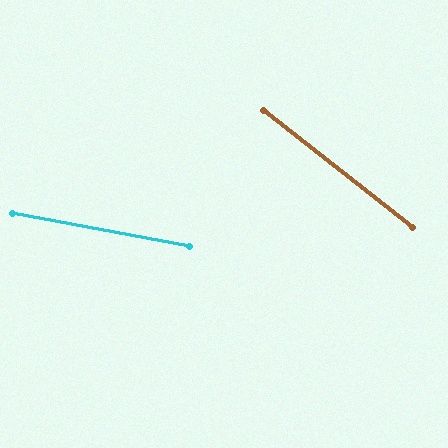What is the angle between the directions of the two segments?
Approximately 28 degrees.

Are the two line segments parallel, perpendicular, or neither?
Neither parallel nor perpendicular — they differ by about 28°.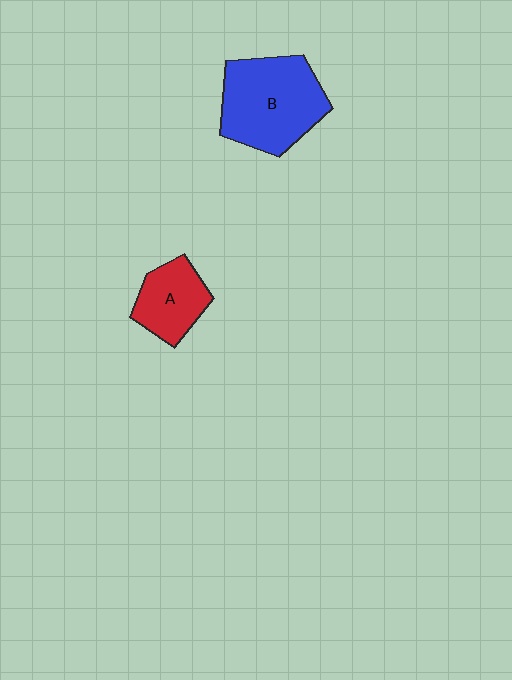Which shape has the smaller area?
Shape A (red).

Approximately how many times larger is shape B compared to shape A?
Approximately 1.8 times.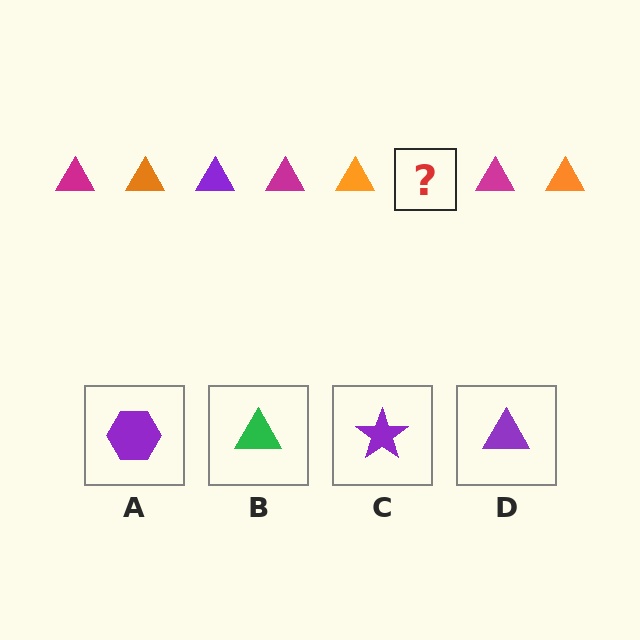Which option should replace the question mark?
Option D.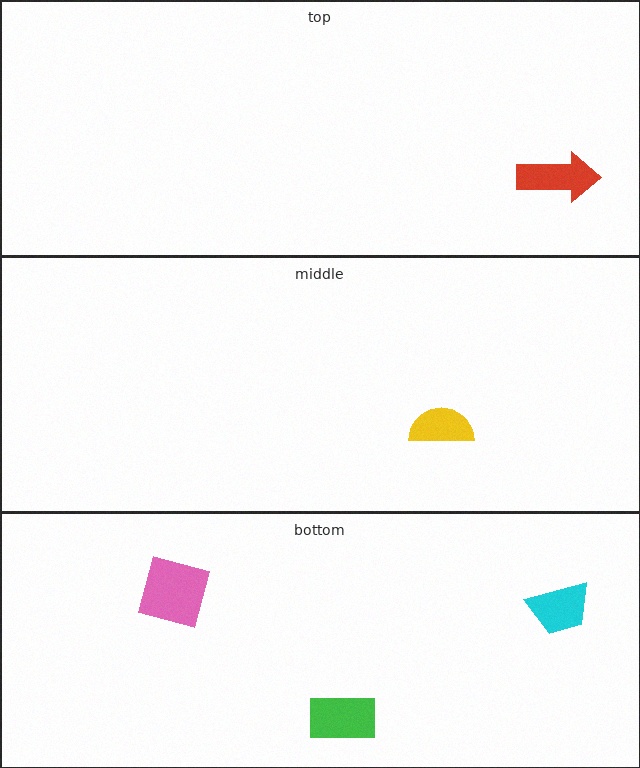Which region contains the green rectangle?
The bottom region.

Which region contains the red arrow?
The top region.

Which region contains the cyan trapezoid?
The bottom region.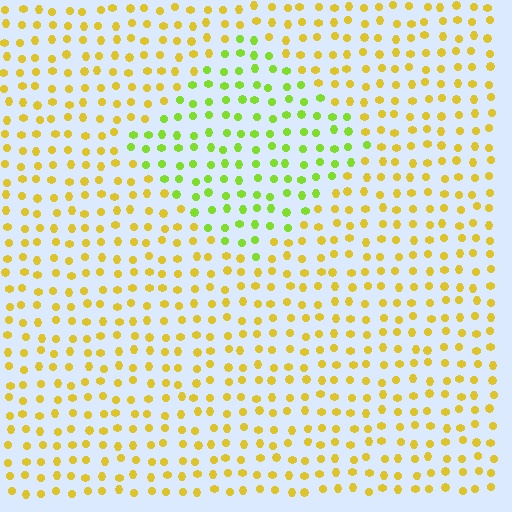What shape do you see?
I see a diamond.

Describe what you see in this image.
The image is filled with small yellow elements in a uniform arrangement. A diamond-shaped region is visible where the elements are tinted to a slightly different hue, forming a subtle color boundary.